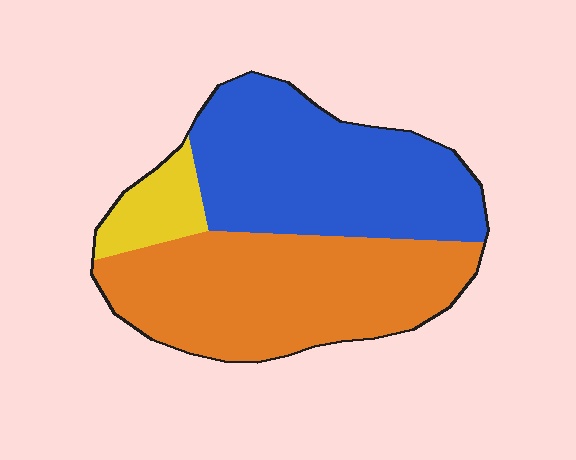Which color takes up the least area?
Yellow, at roughly 10%.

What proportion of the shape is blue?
Blue takes up about two fifths (2/5) of the shape.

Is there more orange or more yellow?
Orange.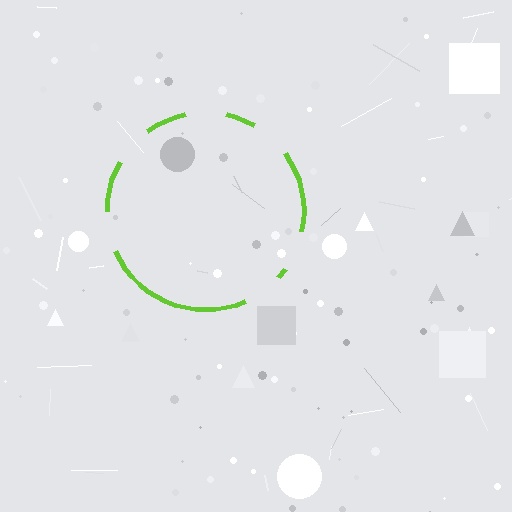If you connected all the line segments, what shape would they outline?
They would outline a circle.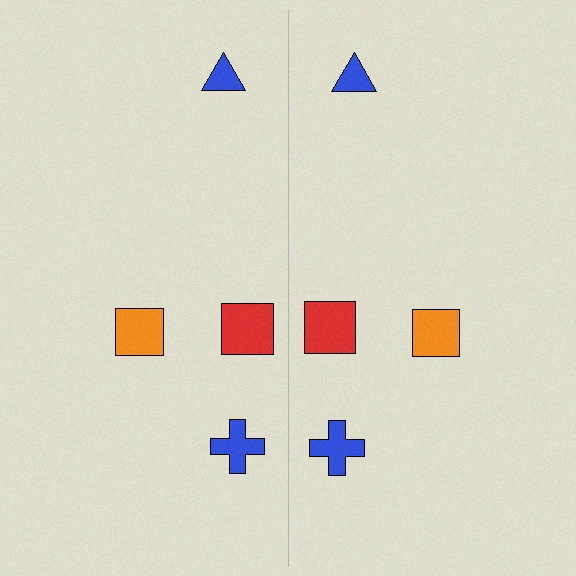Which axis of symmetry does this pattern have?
The pattern has a vertical axis of symmetry running through the center of the image.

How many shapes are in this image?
There are 8 shapes in this image.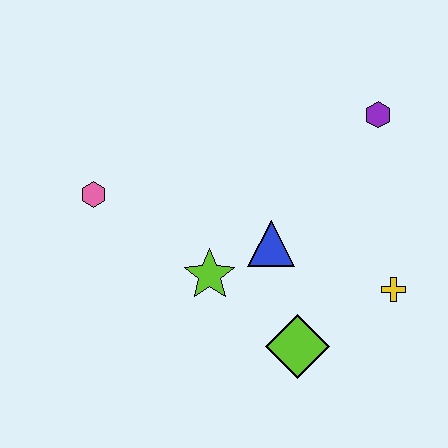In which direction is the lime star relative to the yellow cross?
The lime star is to the left of the yellow cross.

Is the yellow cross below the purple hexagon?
Yes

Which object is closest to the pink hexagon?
The lime star is closest to the pink hexagon.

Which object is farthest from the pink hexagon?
The yellow cross is farthest from the pink hexagon.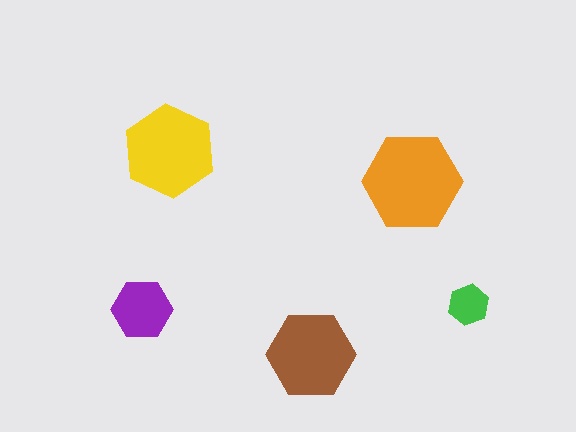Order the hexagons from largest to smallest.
the orange one, the yellow one, the brown one, the purple one, the green one.